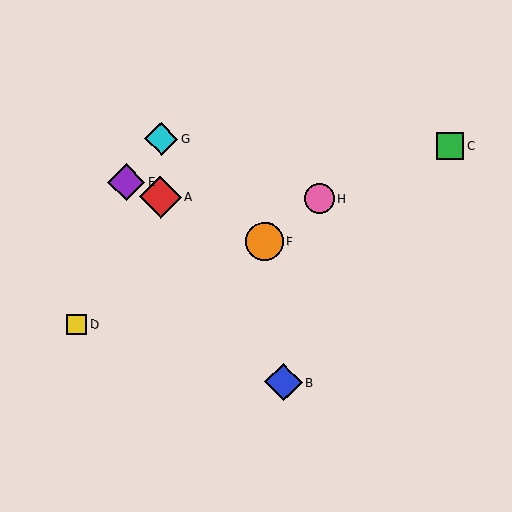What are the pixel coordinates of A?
Object A is at (160, 197).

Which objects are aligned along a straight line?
Objects A, E, F are aligned along a straight line.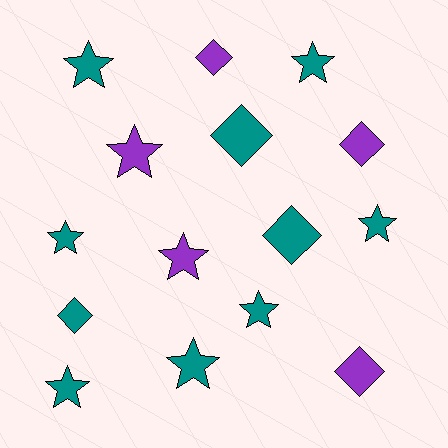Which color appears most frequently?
Teal, with 10 objects.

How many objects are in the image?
There are 15 objects.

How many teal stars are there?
There are 7 teal stars.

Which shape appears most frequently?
Star, with 9 objects.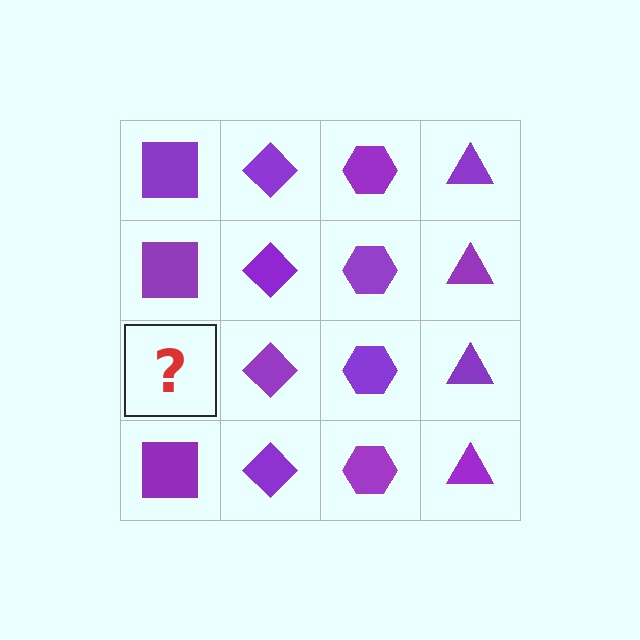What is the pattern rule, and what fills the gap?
The rule is that each column has a consistent shape. The gap should be filled with a purple square.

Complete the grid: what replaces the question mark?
The question mark should be replaced with a purple square.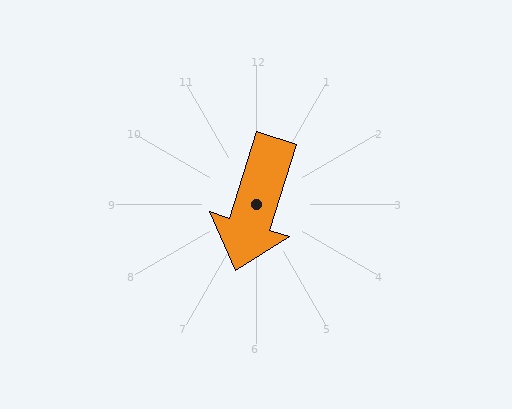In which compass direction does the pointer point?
South.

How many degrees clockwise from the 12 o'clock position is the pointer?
Approximately 197 degrees.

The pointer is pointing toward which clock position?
Roughly 7 o'clock.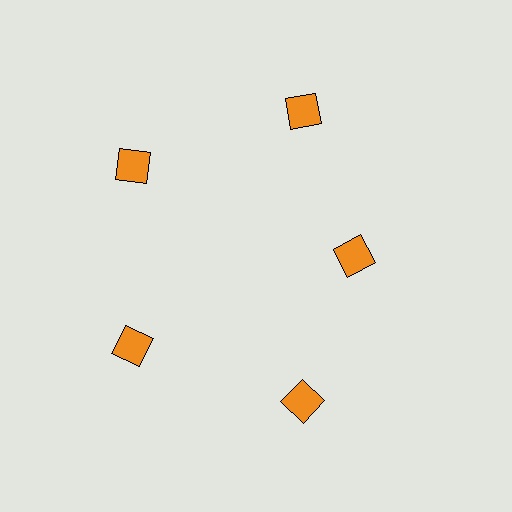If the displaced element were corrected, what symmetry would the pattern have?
It would have 5-fold rotational symmetry — the pattern would map onto itself every 72 degrees.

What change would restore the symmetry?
The symmetry would be restored by moving it outward, back onto the ring so that all 5 diamonds sit at equal angles and equal distance from the center.